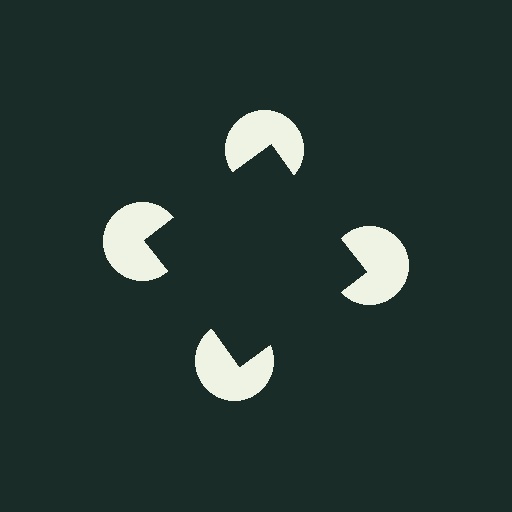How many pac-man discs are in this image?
There are 4 — one at each vertex of the illusory square.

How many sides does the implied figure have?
4 sides.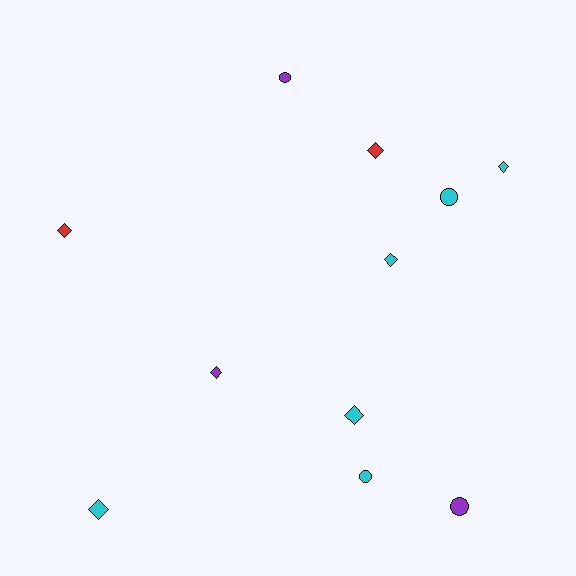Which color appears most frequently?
Cyan, with 6 objects.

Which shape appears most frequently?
Diamond, with 7 objects.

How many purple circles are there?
There are 2 purple circles.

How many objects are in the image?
There are 11 objects.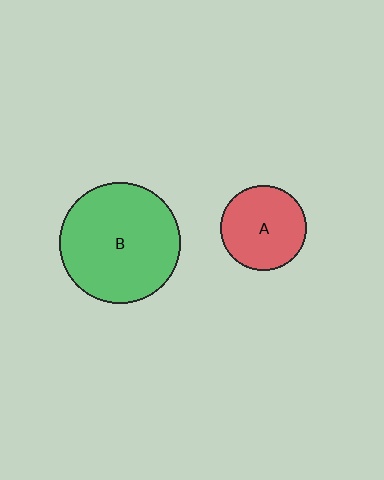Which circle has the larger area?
Circle B (green).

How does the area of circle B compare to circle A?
Approximately 2.0 times.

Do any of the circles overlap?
No, none of the circles overlap.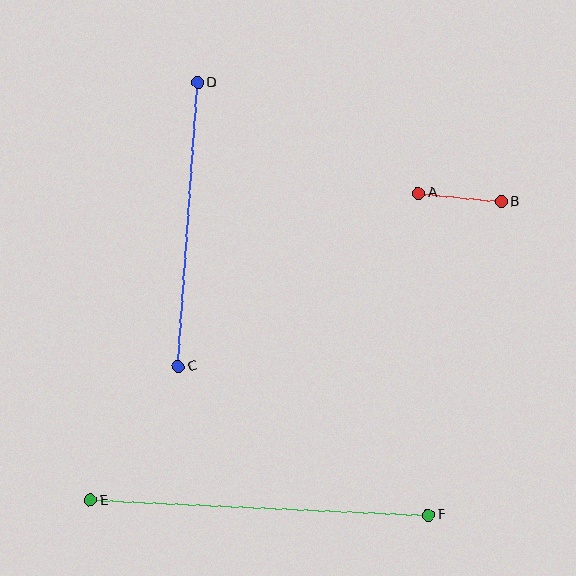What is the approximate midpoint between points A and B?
The midpoint is at approximately (460, 197) pixels.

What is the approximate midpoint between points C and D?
The midpoint is at approximately (188, 225) pixels.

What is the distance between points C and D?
The distance is approximately 284 pixels.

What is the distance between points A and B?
The distance is approximately 84 pixels.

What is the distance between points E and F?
The distance is approximately 338 pixels.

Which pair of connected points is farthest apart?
Points E and F are farthest apart.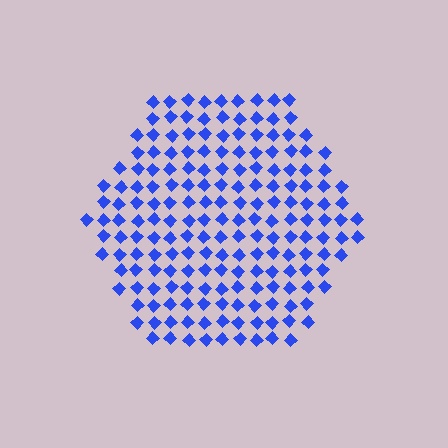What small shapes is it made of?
It is made of small diamonds.